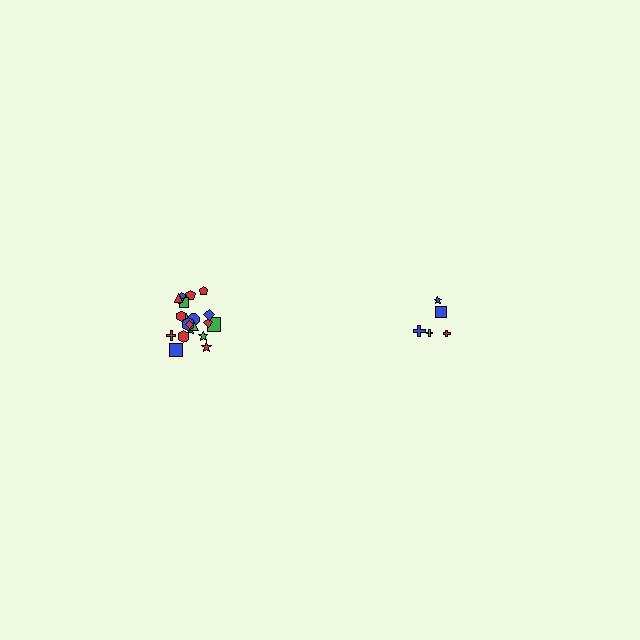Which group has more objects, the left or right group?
The left group.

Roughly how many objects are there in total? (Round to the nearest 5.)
Roughly 25 objects in total.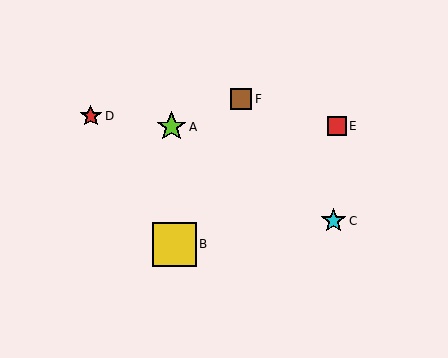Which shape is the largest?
The yellow square (labeled B) is the largest.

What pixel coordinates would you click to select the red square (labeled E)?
Click at (337, 126) to select the red square E.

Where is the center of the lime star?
The center of the lime star is at (171, 127).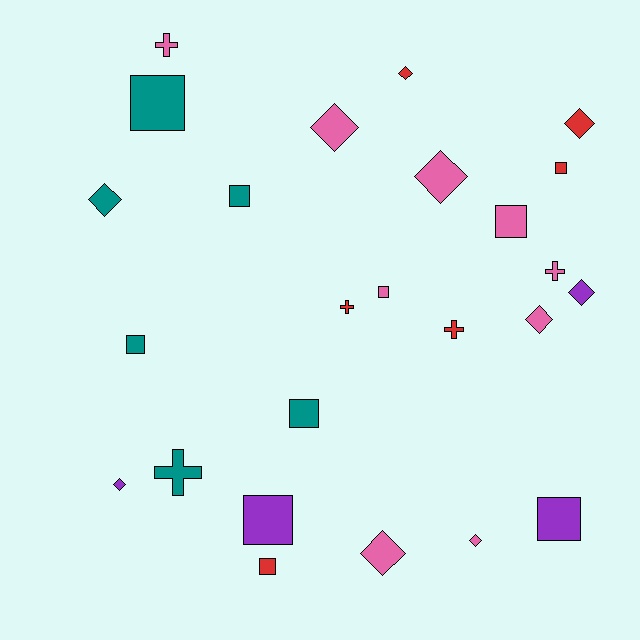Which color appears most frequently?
Pink, with 9 objects.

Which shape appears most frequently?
Square, with 10 objects.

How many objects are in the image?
There are 25 objects.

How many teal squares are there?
There are 4 teal squares.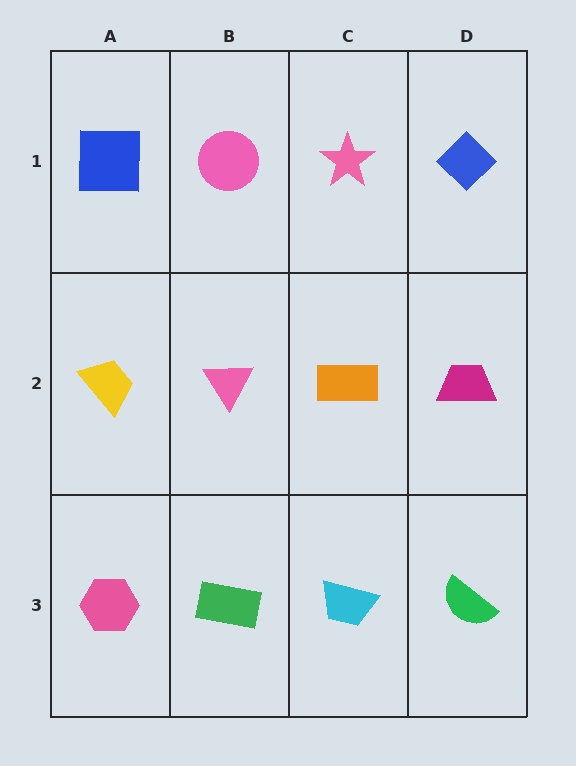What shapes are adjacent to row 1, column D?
A magenta trapezoid (row 2, column D), a pink star (row 1, column C).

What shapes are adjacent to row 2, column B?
A pink circle (row 1, column B), a green rectangle (row 3, column B), a yellow trapezoid (row 2, column A), an orange rectangle (row 2, column C).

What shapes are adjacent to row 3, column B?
A pink triangle (row 2, column B), a pink hexagon (row 3, column A), a cyan trapezoid (row 3, column C).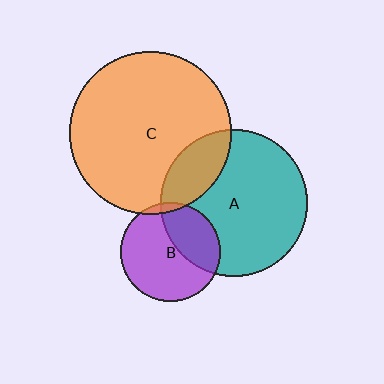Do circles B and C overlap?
Yes.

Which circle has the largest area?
Circle C (orange).